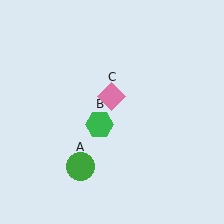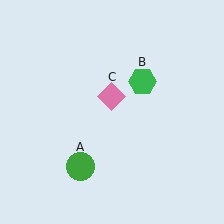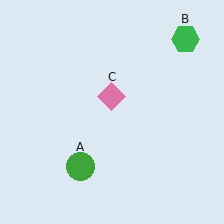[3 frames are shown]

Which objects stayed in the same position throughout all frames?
Green circle (object A) and pink diamond (object C) remained stationary.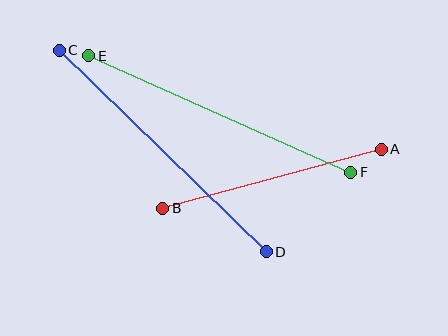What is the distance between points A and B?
The distance is approximately 227 pixels.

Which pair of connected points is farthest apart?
Points C and D are farthest apart.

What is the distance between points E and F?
The distance is approximately 287 pixels.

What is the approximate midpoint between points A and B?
The midpoint is at approximately (272, 179) pixels.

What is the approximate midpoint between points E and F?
The midpoint is at approximately (220, 114) pixels.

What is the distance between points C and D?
The distance is approximately 289 pixels.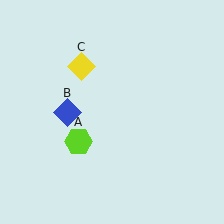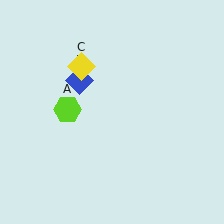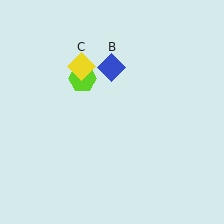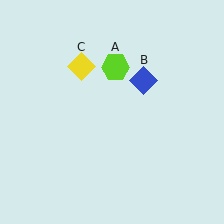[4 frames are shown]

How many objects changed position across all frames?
2 objects changed position: lime hexagon (object A), blue diamond (object B).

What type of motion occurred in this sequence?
The lime hexagon (object A), blue diamond (object B) rotated clockwise around the center of the scene.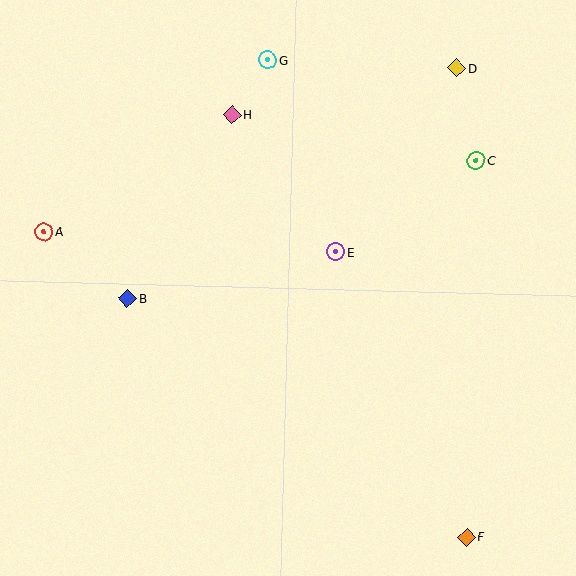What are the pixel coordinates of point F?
Point F is at (466, 537).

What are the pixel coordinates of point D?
Point D is at (457, 68).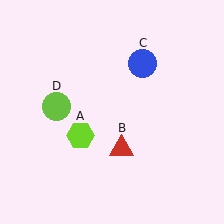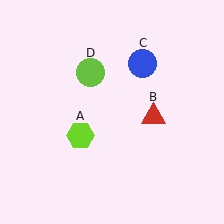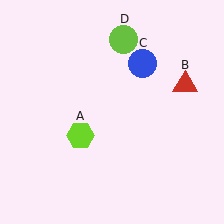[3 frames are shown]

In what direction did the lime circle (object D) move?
The lime circle (object D) moved up and to the right.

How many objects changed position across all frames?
2 objects changed position: red triangle (object B), lime circle (object D).